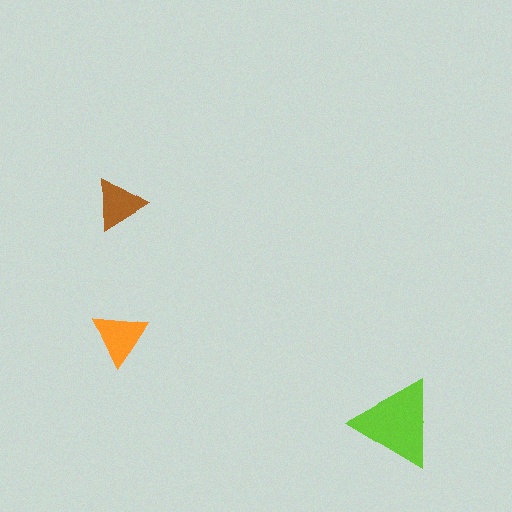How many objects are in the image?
There are 3 objects in the image.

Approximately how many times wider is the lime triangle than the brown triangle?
About 1.5 times wider.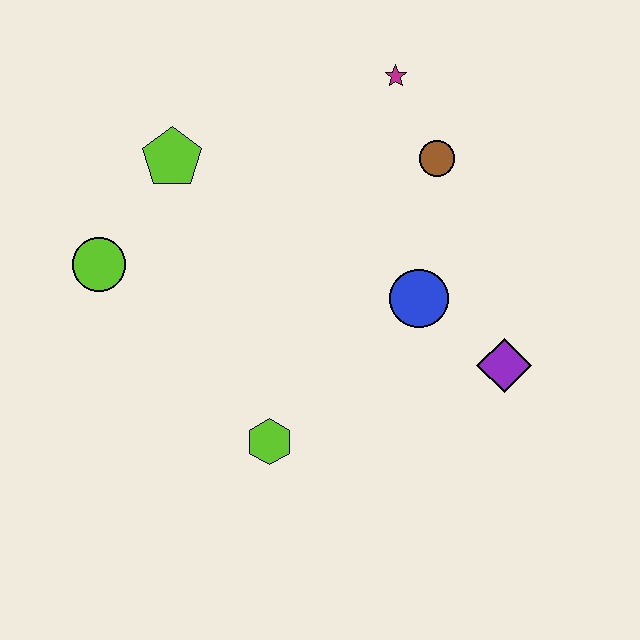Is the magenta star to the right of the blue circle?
No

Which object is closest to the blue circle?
The purple diamond is closest to the blue circle.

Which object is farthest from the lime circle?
The purple diamond is farthest from the lime circle.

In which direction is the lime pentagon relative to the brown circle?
The lime pentagon is to the left of the brown circle.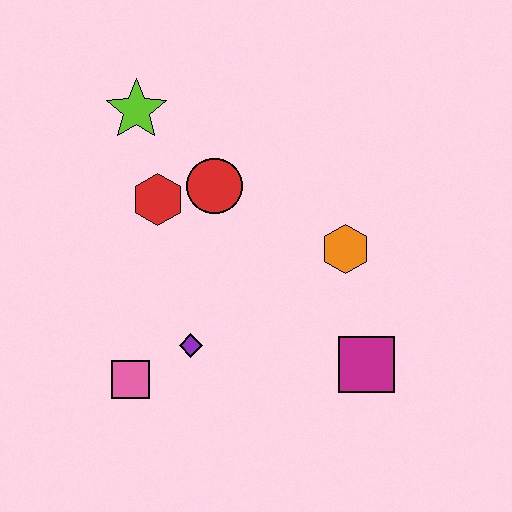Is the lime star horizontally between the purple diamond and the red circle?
No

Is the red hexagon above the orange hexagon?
Yes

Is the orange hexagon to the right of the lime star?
Yes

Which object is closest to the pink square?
The purple diamond is closest to the pink square.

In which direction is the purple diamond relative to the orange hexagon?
The purple diamond is to the left of the orange hexagon.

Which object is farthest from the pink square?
The lime star is farthest from the pink square.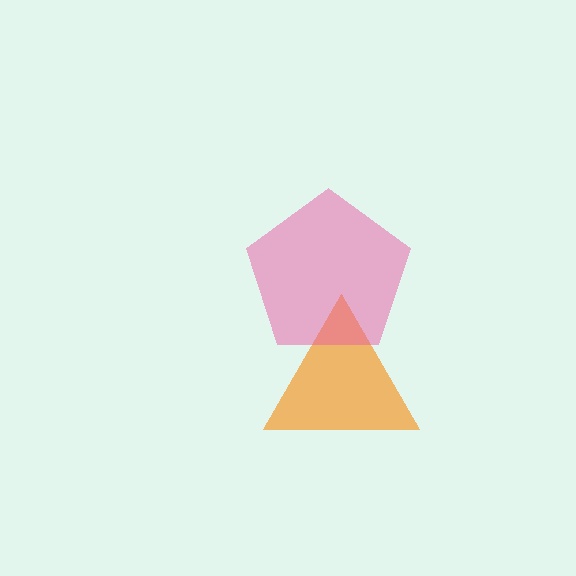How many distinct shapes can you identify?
There are 2 distinct shapes: an orange triangle, a pink pentagon.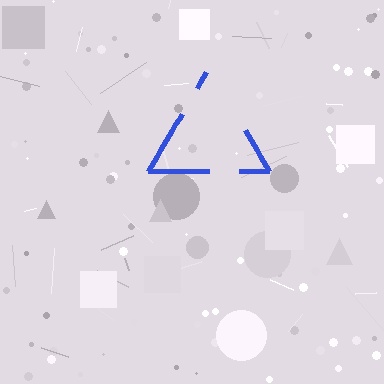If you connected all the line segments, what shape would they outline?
They would outline a triangle.